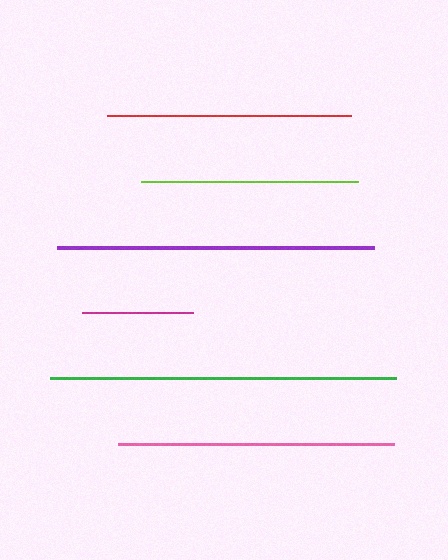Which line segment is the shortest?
The magenta line is the shortest at approximately 110 pixels.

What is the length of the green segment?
The green segment is approximately 347 pixels long.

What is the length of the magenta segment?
The magenta segment is approximately 110 pixels long.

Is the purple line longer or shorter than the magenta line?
The purple line is longer than the magenta line.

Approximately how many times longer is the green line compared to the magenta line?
The green line is approximately 3.1 times the length of the magenta line.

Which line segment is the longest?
The green line is the longest at approximately 347 pixels.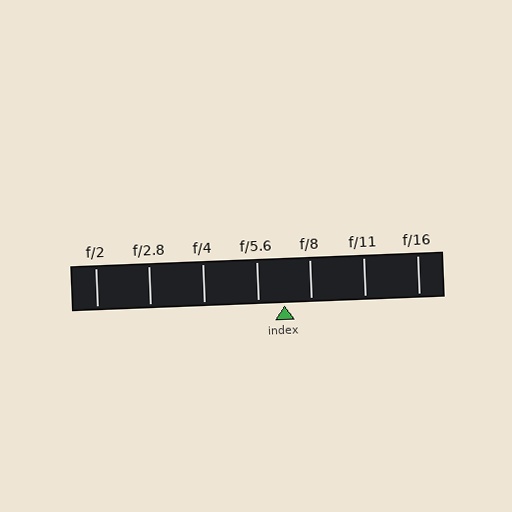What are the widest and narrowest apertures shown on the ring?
The widest aperture shown is f/2 and the narrowest is f/16.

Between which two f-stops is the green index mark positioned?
The index mark is between f/5.6 and f/8.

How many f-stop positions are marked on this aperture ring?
There are 7 f-stop positions marked.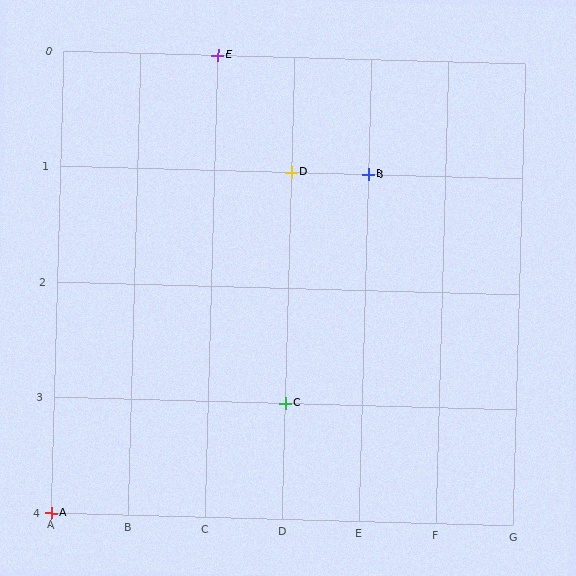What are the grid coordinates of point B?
Point B is at grid coordinates (E, 1).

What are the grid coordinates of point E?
Point E is at grid coordinates (C, 0).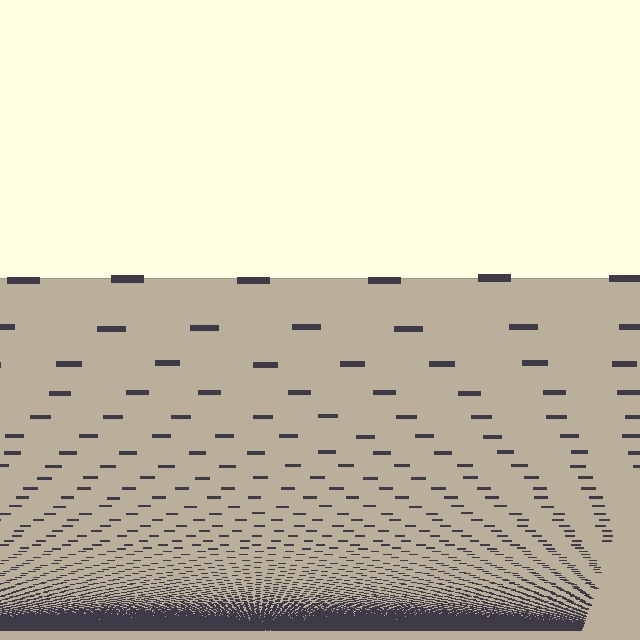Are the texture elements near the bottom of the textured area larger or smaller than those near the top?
Smaller. The gradient is inverted — elements near the bottom are smaller and denser.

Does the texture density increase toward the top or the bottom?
Density increases toward the bottom.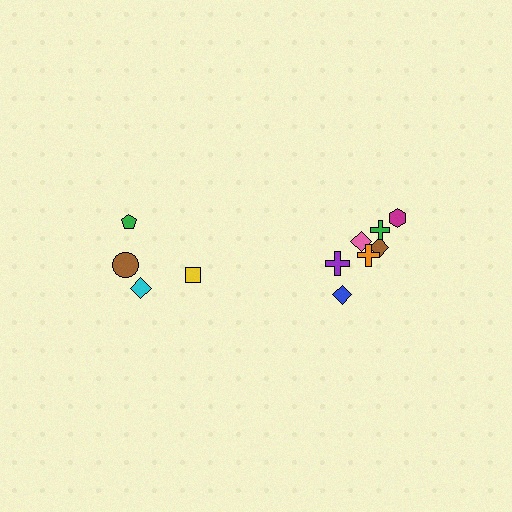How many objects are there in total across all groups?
There are 11 objects.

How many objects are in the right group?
There are 7 objects.